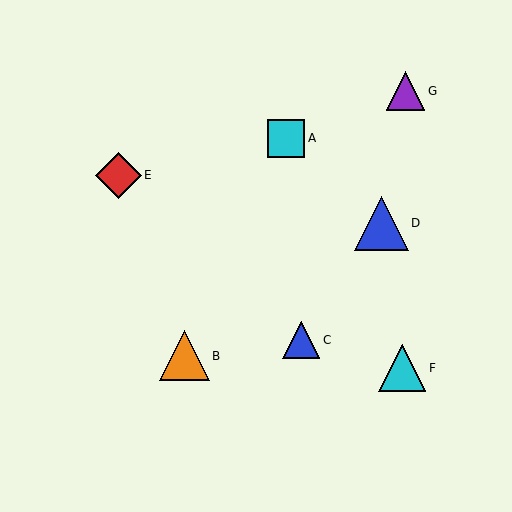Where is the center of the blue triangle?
The center of the blue triangle is at (301, 340).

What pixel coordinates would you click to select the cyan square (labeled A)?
Click at (286, 138) to select the cyan square A.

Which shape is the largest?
The blue triangle (labeled D) is the largest.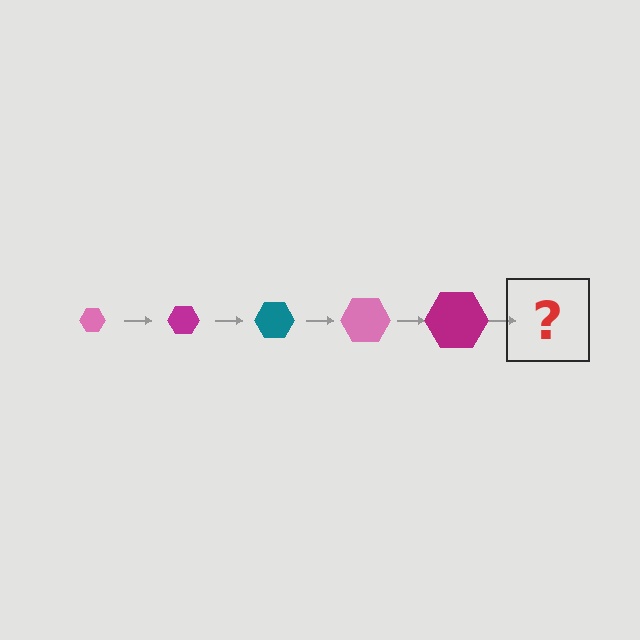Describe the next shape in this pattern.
It should be a teal hexagon, larger than the previous one.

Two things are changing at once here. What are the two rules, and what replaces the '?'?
The two rules are that the hexagon grows larger each step and the color cycles through pink, magenta, and teal. The '?' should be a teal hexagon, larger than the previous one.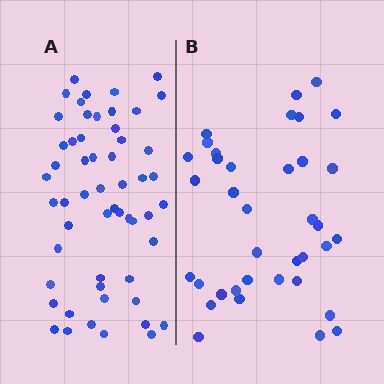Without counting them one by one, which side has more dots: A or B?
Region A (the left region) has more dots.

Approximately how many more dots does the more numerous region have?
Region A has approximately 20 more dots than region B.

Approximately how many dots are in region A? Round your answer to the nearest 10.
About 60 dots. (The exact count is 55, which rounds to 60.)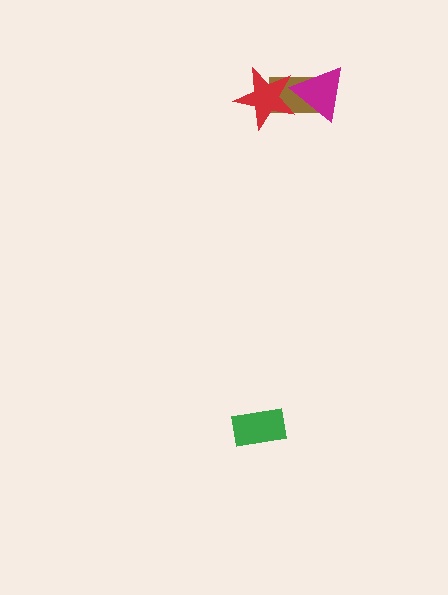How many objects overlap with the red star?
2 objects overlap with the red star.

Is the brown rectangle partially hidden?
Yes, it is partially covered by another shape.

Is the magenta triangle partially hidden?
Yes, it is partially covered by another shape.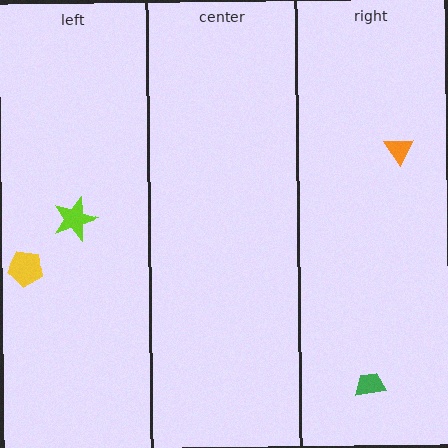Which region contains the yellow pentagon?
The left region.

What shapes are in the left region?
The yellow pentagon, the lime star.